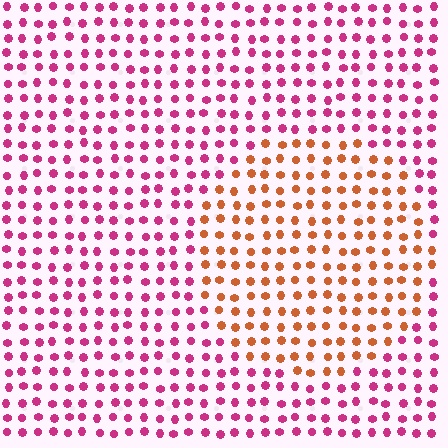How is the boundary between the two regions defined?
The boundary is defined purely by a slight shift in hue (about 53 degrees). Spacing, size, and orientation are identical on both sides.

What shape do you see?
I see a circle.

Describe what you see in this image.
The image is filled with small magenta elements in a uniform arrangement. A circle-shaped region is visible where the elements are tinted to a slightly different hue, forming a subtle color boundary.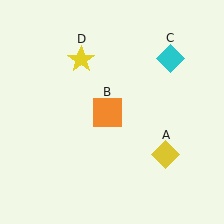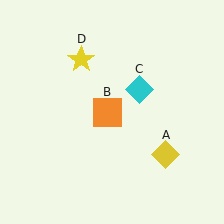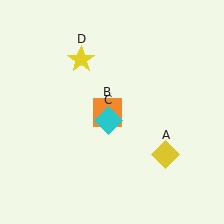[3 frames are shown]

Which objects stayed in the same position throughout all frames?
Yellow diamond (object A) and orange square (object B) and yellow star (object D) remained stationary.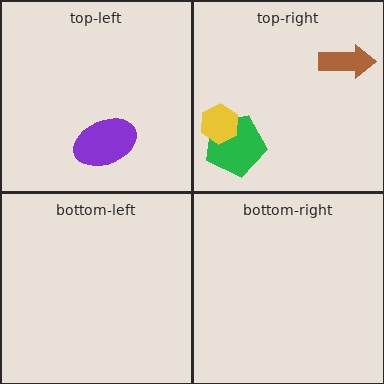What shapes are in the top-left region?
The purple ellipse.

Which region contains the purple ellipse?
The top-left region.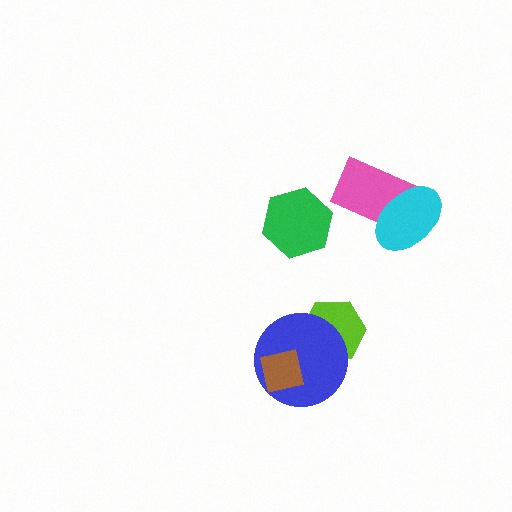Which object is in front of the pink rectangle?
The cyan ellipse is in front of the pink rectangle.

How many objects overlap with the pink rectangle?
1 object overlaps with the pink rectangle.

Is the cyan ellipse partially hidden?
No, no other shape covers it.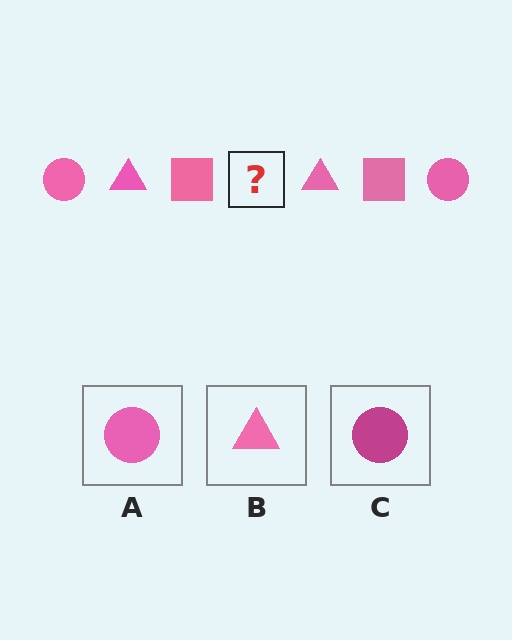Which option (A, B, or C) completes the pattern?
A.